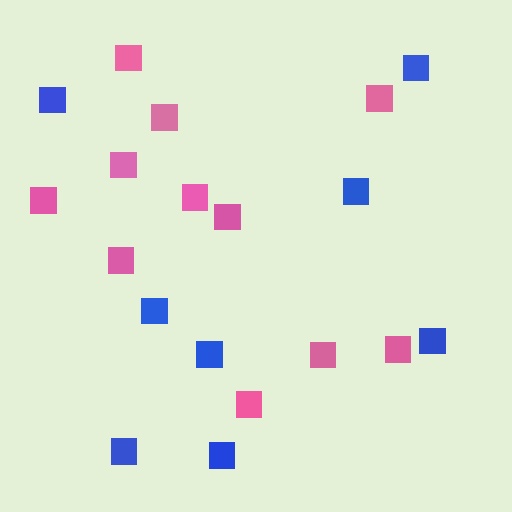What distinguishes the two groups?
There are 2 groups: one group of pink squares (11) and one group of blue squares (8).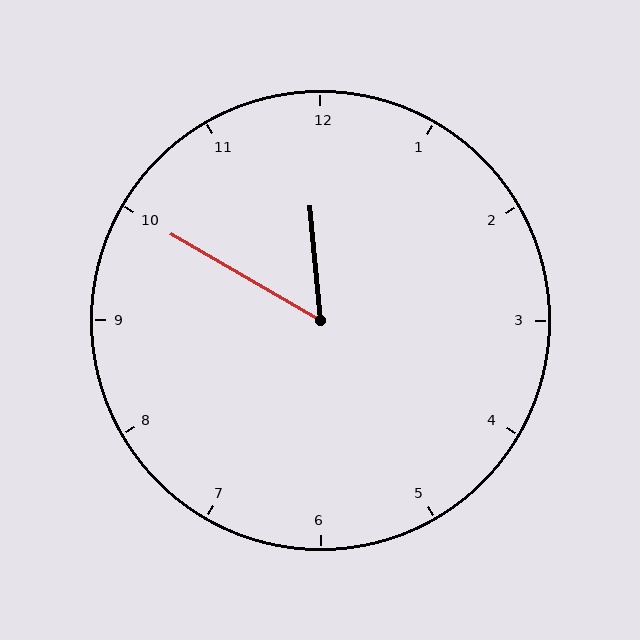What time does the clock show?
11:50.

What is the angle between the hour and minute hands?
Approximately 55 degrees.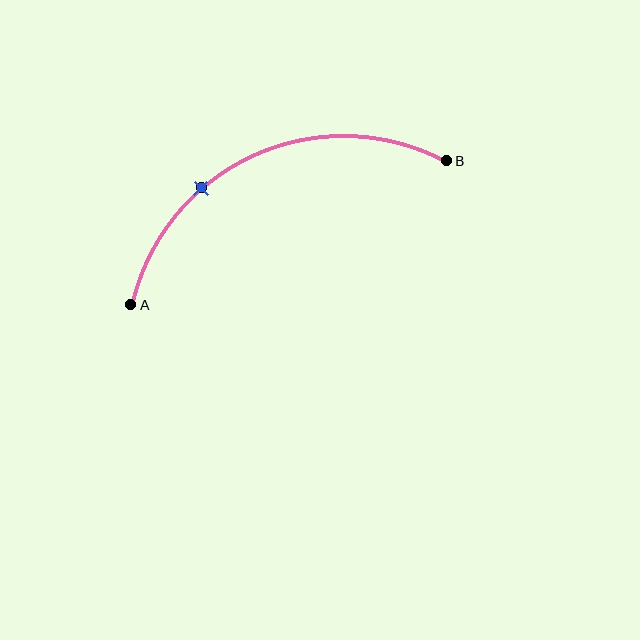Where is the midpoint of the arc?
The arc midpoint is the point on the curve farthest from the straight line joining A and B. It sits above that line.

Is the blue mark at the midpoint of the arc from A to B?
No. The blue mark lies on the arc but is closer to endpoint A. The arc midpoint would be at the point on the curve equidistant along the arc from both A and B.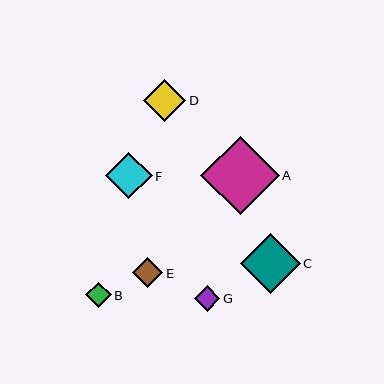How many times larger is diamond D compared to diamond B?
Diamond D is approximately 1.7 times the size of diamond B.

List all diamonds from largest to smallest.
From largest to smallest: A, C, F, D, E, B, G.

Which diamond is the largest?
Diamond A is the largest with a size of approximately 78 pixels.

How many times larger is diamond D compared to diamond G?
Diamond D is approximately 1.7 times the size of diamond G.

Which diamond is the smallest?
Diamond G is the smallest with a size of approximately 25 pixels.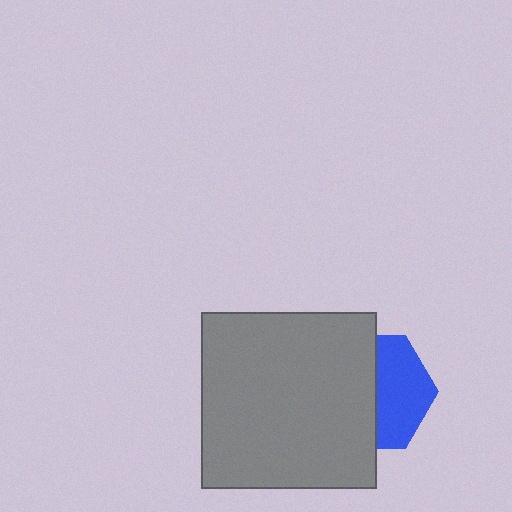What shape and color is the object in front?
The object in front is a gray square.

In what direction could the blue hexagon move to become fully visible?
The blue hexagon could move right. That would shift it out from behind the gray square entirely.